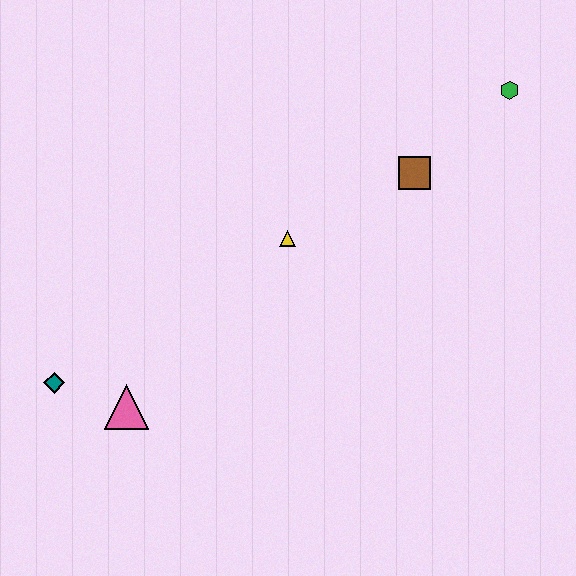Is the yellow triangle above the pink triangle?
Yes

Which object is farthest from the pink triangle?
The green hexagon is farthest from the pink triangle.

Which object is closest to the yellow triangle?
The brown square is closest to the yellow triangle.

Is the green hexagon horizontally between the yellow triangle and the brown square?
No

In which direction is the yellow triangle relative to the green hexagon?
The yellow triangle is to the left of the green hexagon.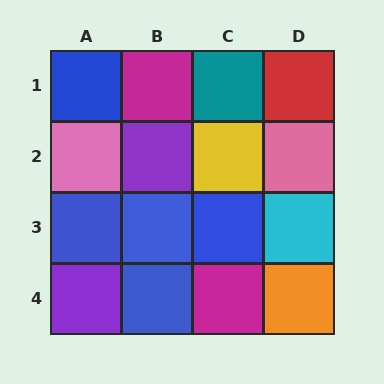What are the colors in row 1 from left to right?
Blue, magenta, teal, red.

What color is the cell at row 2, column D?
Pink.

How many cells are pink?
2 cells are pink.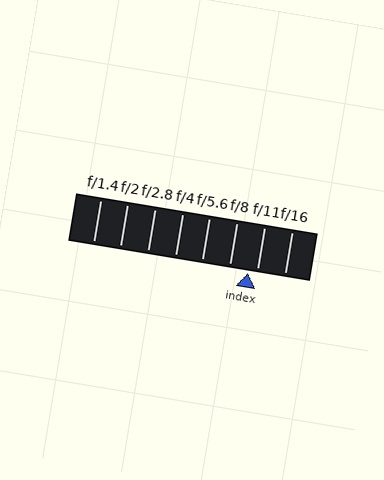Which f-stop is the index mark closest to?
The index mark is closest to f/11.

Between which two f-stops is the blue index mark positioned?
The index mark is between f/8 and f/11.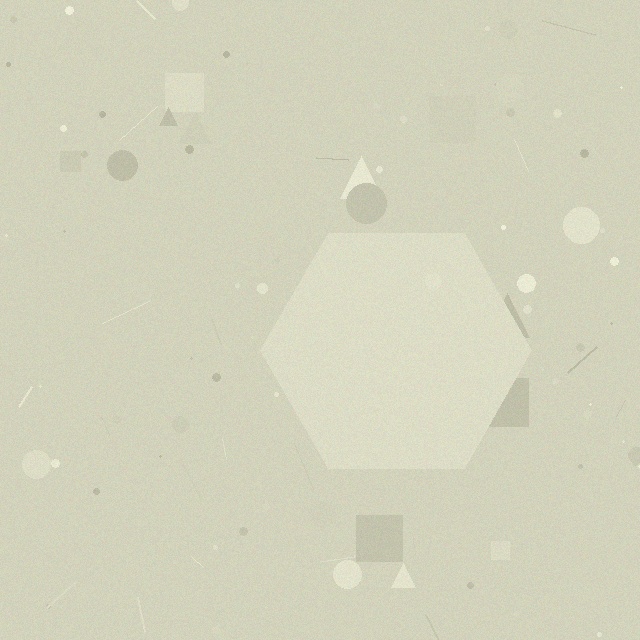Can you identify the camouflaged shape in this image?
The camouflaged shape is a hexagon.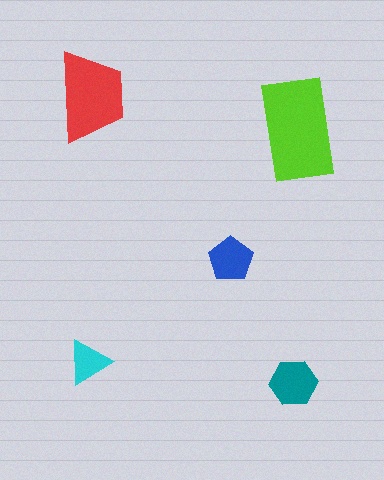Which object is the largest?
The lime rectangle.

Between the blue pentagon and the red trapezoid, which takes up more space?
The red trapezoid.